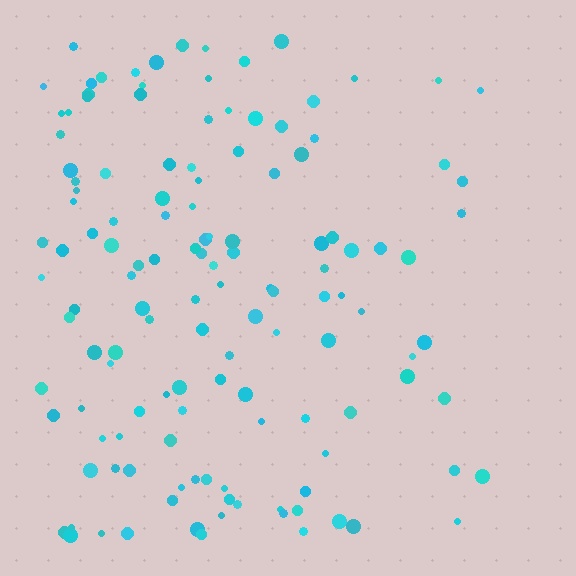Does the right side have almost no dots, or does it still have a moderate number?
Still a moderate number, just noticeably fewer than the left.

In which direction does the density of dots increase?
From right to left, with the left side densest.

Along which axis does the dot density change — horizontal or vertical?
Horizontal.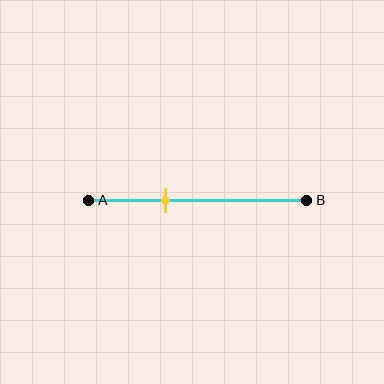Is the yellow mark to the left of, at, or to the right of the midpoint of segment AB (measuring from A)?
The yellow mark is to the left of the midpoint of segment AB.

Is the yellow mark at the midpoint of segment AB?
No, the mark is at about 35% from A, not at the 50% midpoint.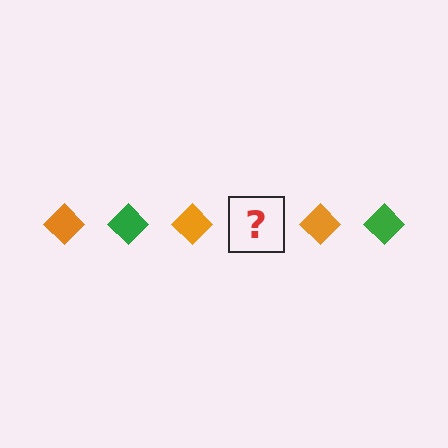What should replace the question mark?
The question mark should be replaced with a green diamond.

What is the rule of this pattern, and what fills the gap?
The rule is that the pattern cycles through orange, green diamonds. The gap should be filled with a green diamond.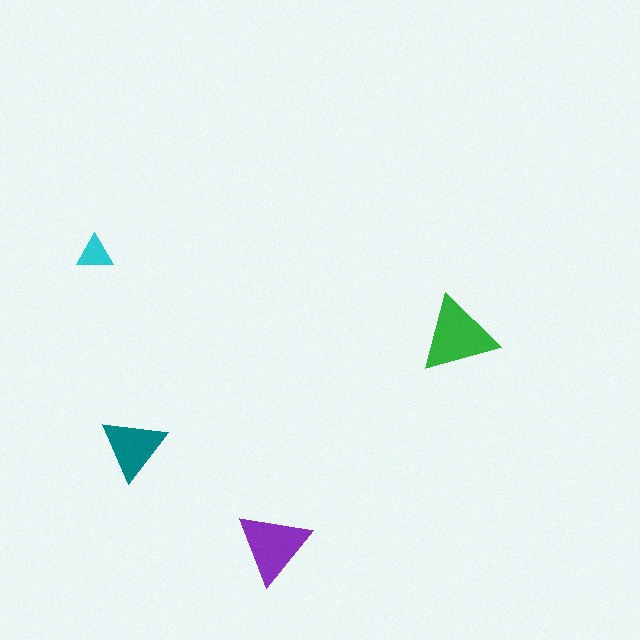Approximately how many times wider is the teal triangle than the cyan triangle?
About 2 times wider.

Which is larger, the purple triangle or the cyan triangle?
The purple one.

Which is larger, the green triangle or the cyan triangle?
The green one.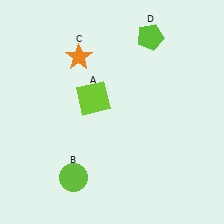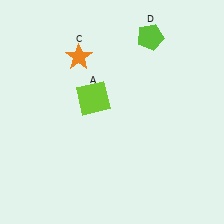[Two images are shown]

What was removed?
The lime circle (B) was removed in Image 2.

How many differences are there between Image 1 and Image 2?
There is 1 difference between the two images.